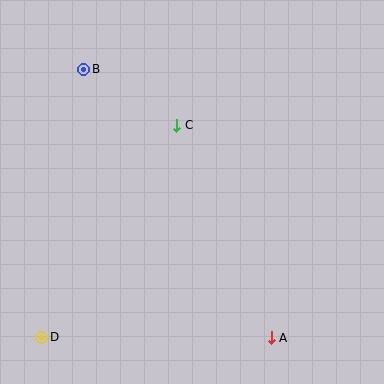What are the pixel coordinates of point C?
Point C is at (177, 125).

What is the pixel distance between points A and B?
The distance between A and B is 328 pixels.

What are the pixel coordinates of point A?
Point A is at (271, 338).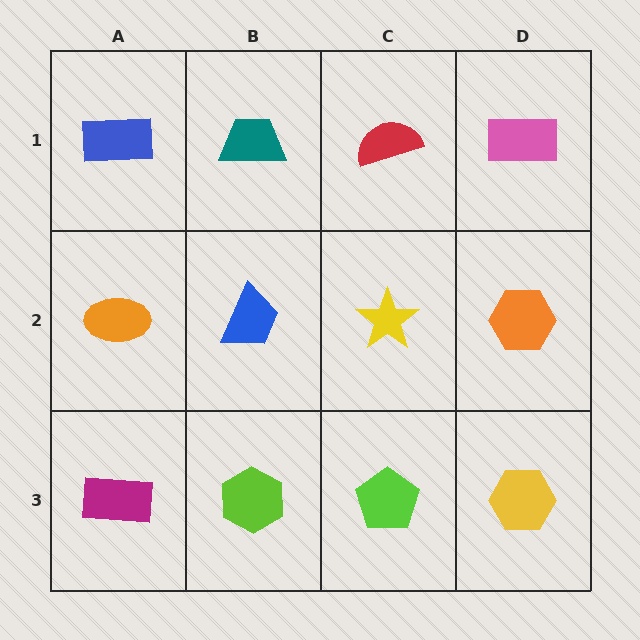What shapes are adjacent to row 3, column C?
A yellow star (row 2, column C), a lime hexagon (row 3, column B), a yellow hexagon (row 3, column D).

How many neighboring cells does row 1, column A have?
2.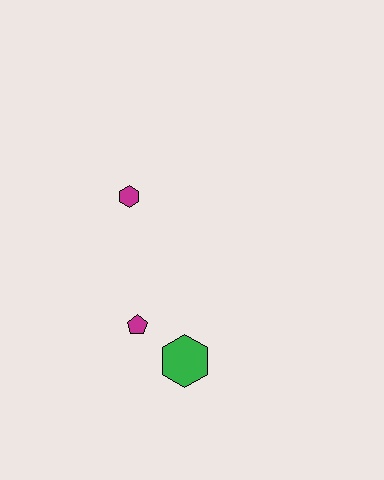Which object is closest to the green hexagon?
The magenta pentagon is closest to the green hexagon.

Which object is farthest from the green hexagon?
The magenta hexagon is farthest from the green hexagon.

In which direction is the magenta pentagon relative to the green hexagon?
The magenta pentagon is to the left of the green hexagon.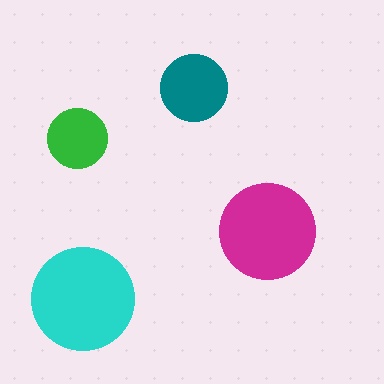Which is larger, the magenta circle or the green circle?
The magenta one.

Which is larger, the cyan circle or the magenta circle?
The cyan one.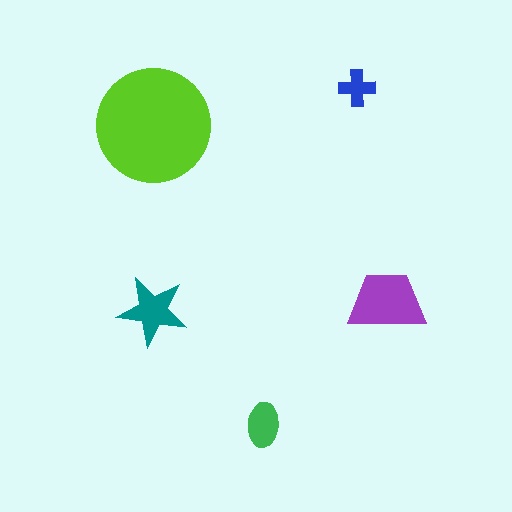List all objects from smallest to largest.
The blue cross, the green ellipse, the teal star, the purple trapezoid, the lime circle.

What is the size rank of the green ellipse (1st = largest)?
4th.